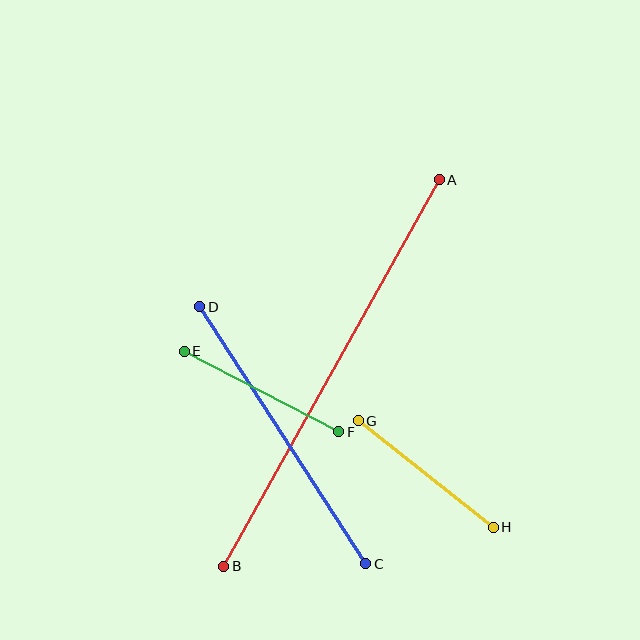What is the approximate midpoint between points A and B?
The midpoint is at approximately (331, 373) pixels.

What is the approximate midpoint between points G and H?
The midpoint is at approximately (426, 474) pixels.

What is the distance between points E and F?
The distance is approximately 174 pixels.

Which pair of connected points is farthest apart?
Points A and B are farthest apart.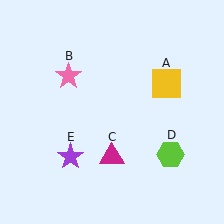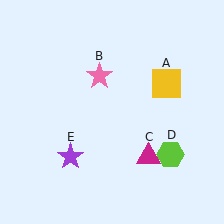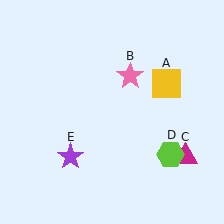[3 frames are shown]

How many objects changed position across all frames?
2 objects changed position: pink star (object B), magenta triangle (object C).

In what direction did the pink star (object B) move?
The pink star (object B) moved right.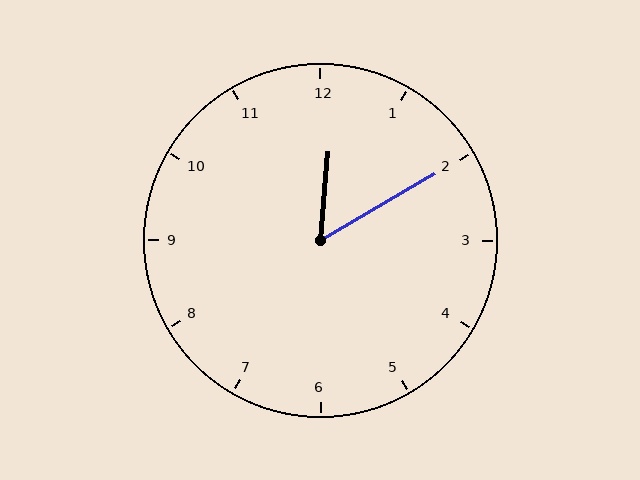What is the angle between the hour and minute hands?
Approximately 55 degrees.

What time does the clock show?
12:10.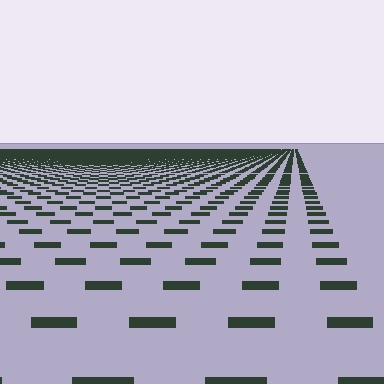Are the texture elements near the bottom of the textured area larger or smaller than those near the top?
Larger. Near the bottom, elements are closer to the viewer and appear at a bigger on-screen size.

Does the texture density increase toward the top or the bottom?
Density increases toward the top.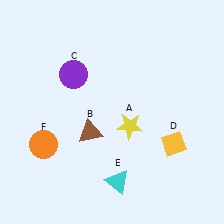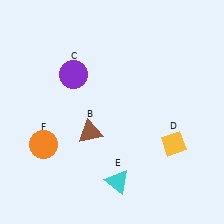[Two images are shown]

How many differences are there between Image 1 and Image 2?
There is 1 difference between the two images.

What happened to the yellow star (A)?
The yellow star (A) was removed in Image 2. It was in the bottom-right area of Image 1.